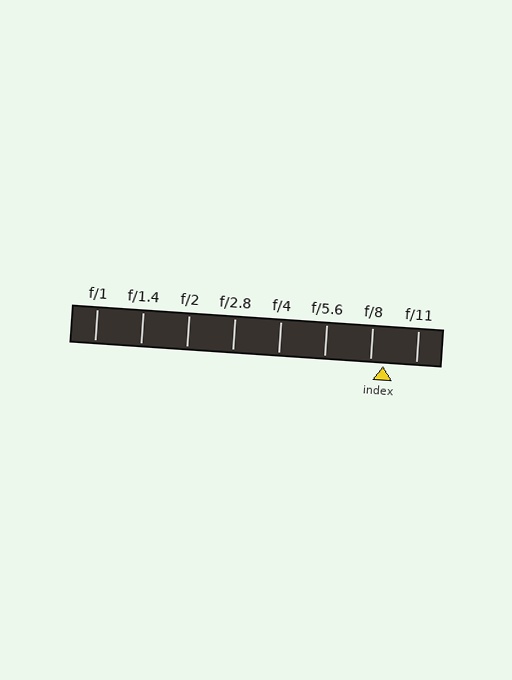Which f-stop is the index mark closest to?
The index mark is closest to f/8.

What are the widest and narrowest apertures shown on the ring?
The widest aperture shown is f/1 and the narrowest is f/11.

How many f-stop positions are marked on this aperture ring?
There are 8 f-stop positions marked.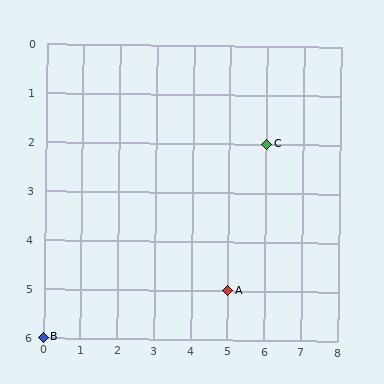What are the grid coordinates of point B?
Point B is at grid coordinates (0, 6).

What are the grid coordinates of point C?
Point C is at grid coordinates (6, 2).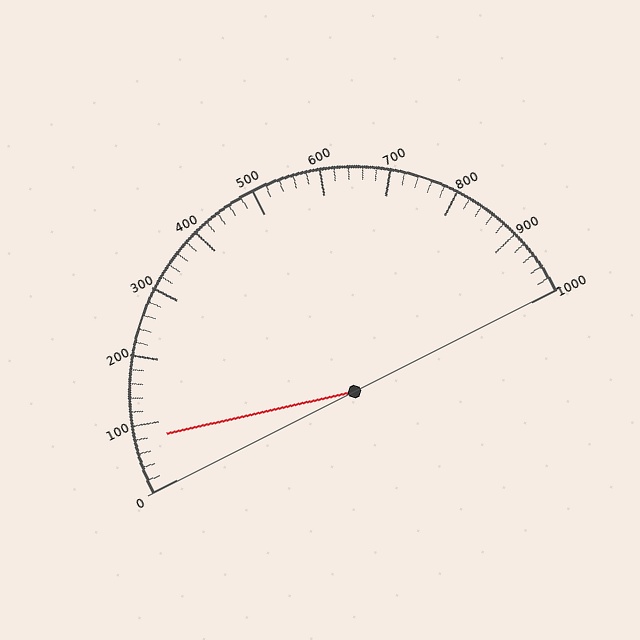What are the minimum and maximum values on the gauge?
The gauge ranges from 0 to 1000.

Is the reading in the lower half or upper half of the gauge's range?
The reading is in the lower half of the range (0 to 1000).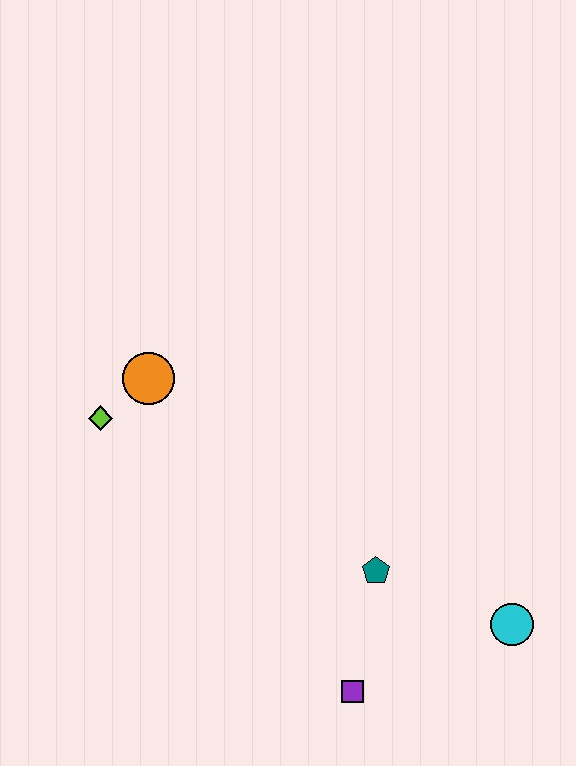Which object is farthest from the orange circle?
The cyan circle is farthest from the orange circle.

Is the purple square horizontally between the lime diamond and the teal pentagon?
Yes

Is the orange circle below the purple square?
No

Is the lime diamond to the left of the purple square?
Yes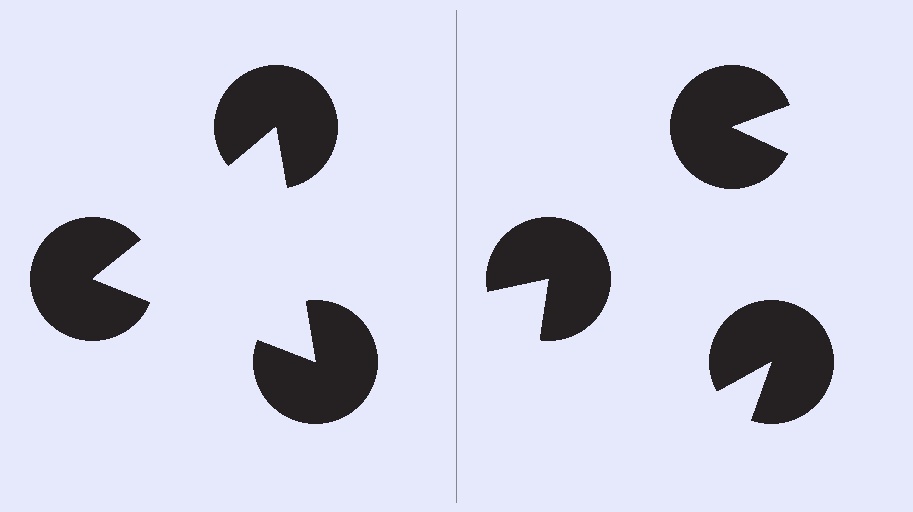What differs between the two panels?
The pac-man discs are positioned identically on both sides; only the wedge orientations differ. On the left they align to a triangle; on the right they are misaligned.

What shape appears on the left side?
An illusory triangle.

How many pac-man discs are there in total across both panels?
6 — 3 on each side.